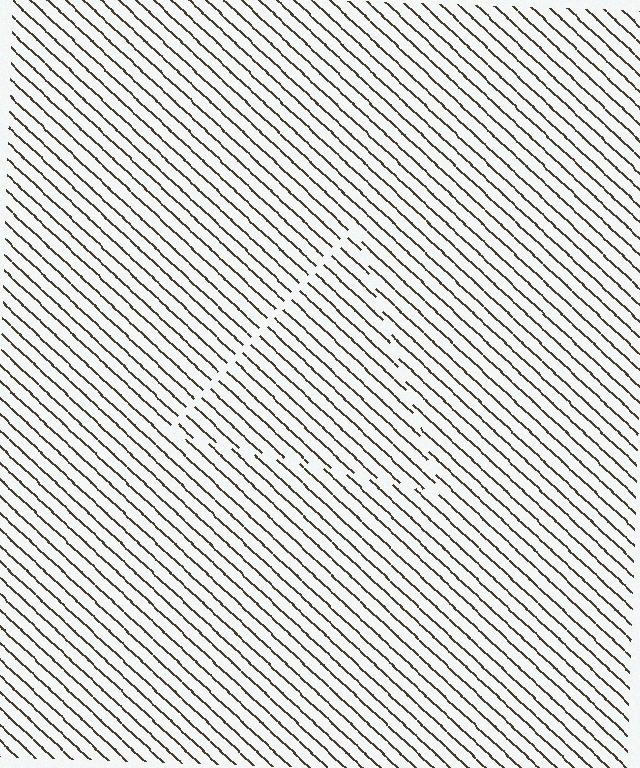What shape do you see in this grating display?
An illusory triangle. The interior of the shape contains the same grating, shifted by half a period — the contour is defined by the phase discontinuity where line-ends from the inner and outer gratings abut.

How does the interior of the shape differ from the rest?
The interior of the shape contains the same grating, shifted by half a period — the contour is defined by the phase discontinuity where line-ends from the inner and outer gratings abut.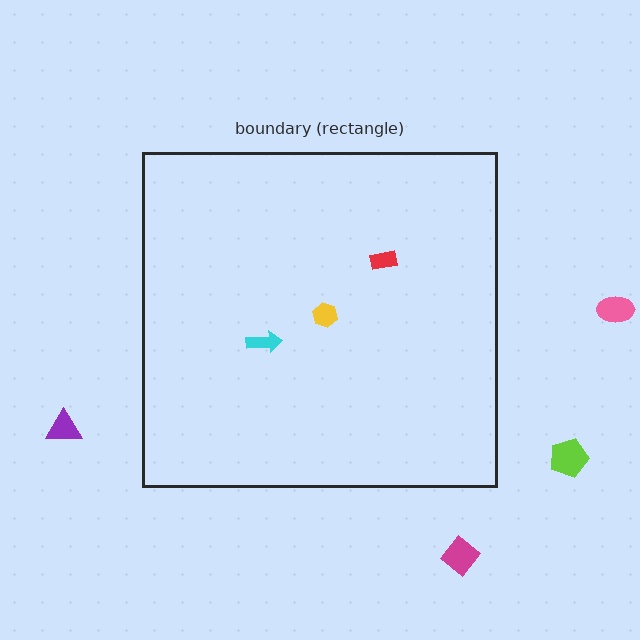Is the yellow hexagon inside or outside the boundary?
Inside.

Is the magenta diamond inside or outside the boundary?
Outside.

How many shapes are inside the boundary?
3 inside, 4 outside.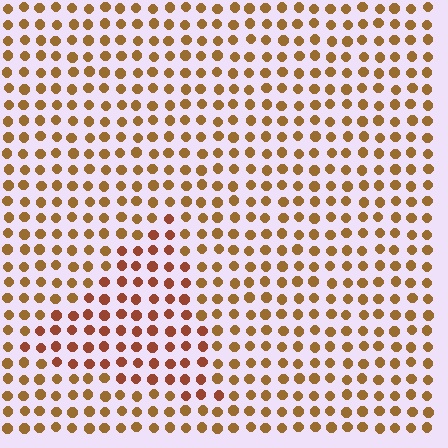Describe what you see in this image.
The image is filled with small brown elements in a uniform arrangement. A triangle-shaped region is visible where the elements are tinted to a slightly different hue, forming a subtle color boundary.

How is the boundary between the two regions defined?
The boundary is defined purely by a slight shift in hue (about 23 degrees). Spacing, size, and orientation are identical on both sides.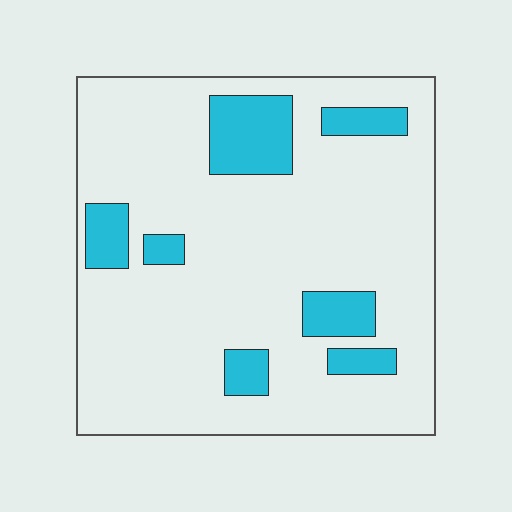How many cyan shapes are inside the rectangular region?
7.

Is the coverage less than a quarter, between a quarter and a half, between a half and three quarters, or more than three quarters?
Less than a quarter.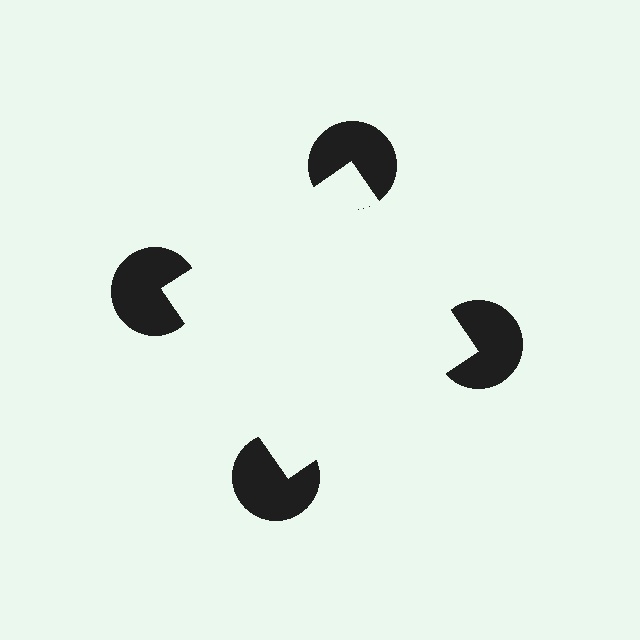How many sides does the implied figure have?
4 sides.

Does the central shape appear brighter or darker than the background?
It typically appears slightly brighter than the background, even though no actual brightness change is drawn.